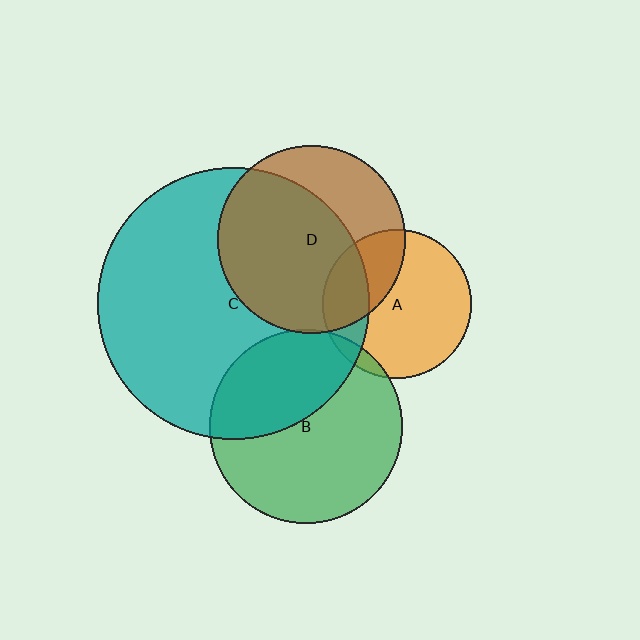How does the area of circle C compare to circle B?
Approximately 2.0 times.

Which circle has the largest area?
Circle C (teal).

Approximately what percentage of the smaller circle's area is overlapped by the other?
Approximately 40%.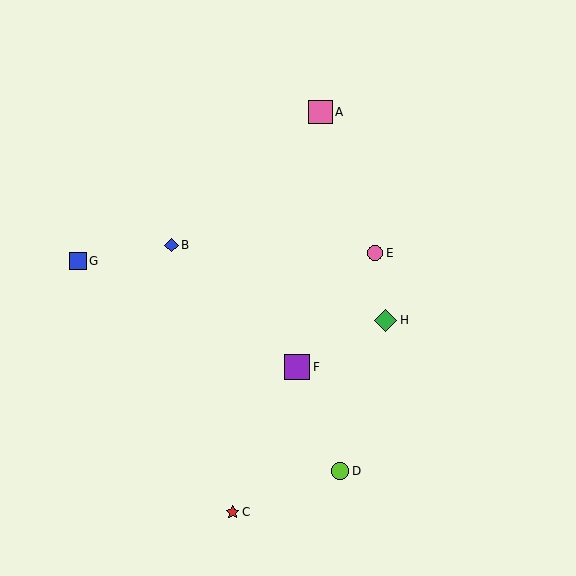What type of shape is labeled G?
Shape G is a blue square.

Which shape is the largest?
The purple square (labeled F) is the largest.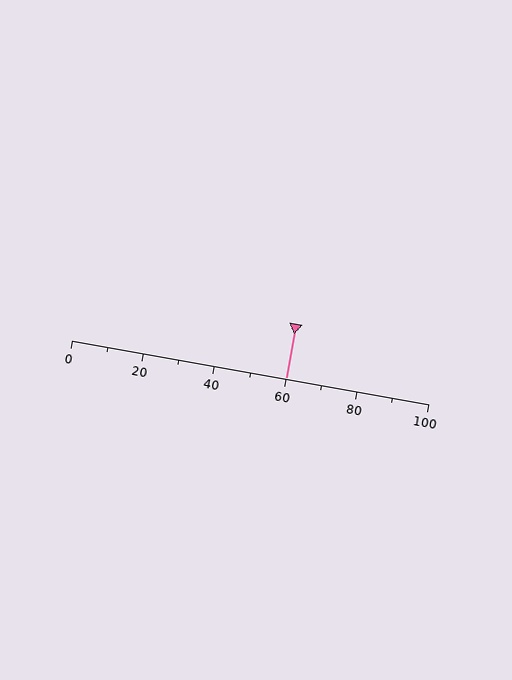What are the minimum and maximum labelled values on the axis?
The axis runs from 0 to 100.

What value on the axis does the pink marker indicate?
The marker indicates approximately 60.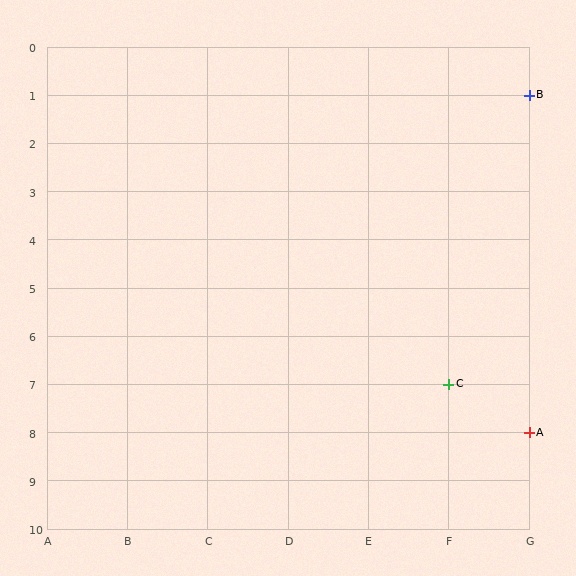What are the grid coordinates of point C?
Point C is at grid coordinates (F, 7).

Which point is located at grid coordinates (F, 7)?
Point C is at (F, 7).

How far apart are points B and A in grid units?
Points B and A are 7 rows apart.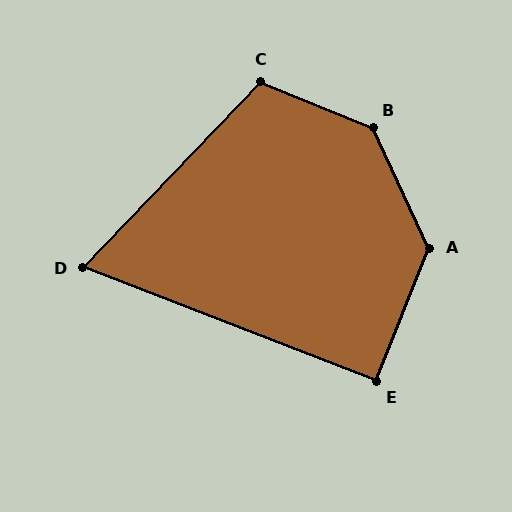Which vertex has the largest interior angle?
B, at approximately 137 degrees.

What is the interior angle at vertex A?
Approximately 133 degrees (obtuse).